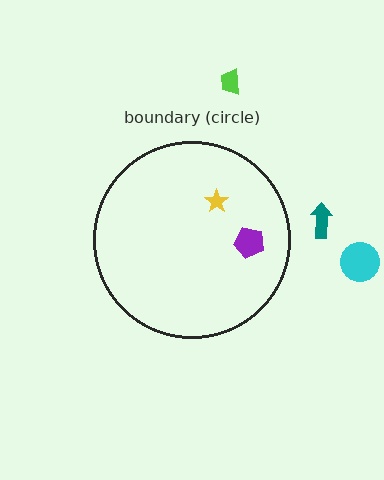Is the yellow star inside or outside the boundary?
Inside.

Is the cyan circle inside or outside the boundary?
Outside.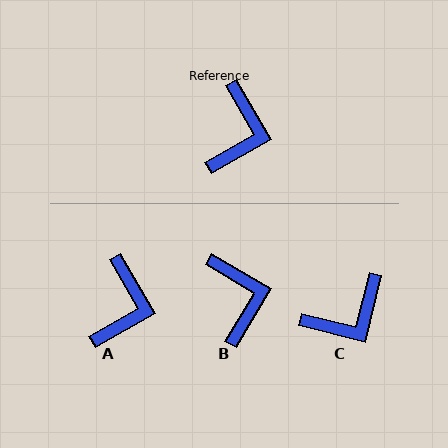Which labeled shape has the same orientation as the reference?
A.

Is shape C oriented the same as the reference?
No, it is off by about 44 degrees.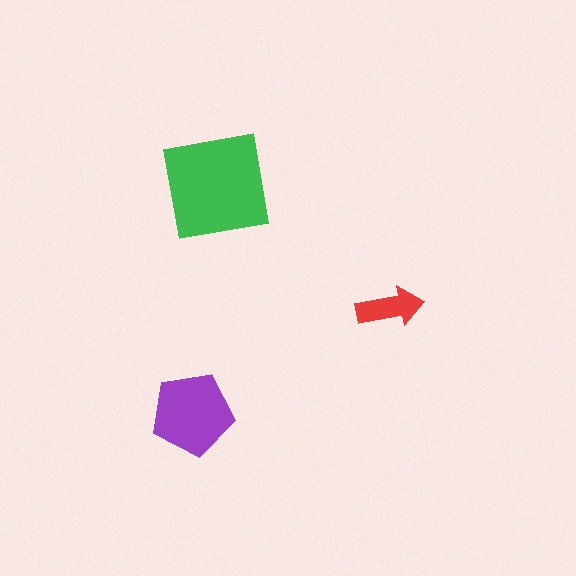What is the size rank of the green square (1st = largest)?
1st.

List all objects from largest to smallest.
The green square, the purple pentagon, the red arrow.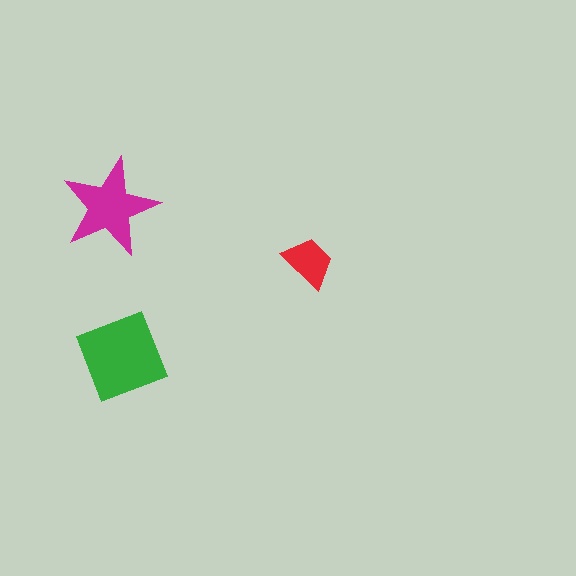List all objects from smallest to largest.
The red trapezoid, the magenta star, the green diamond.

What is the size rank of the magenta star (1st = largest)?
2nd.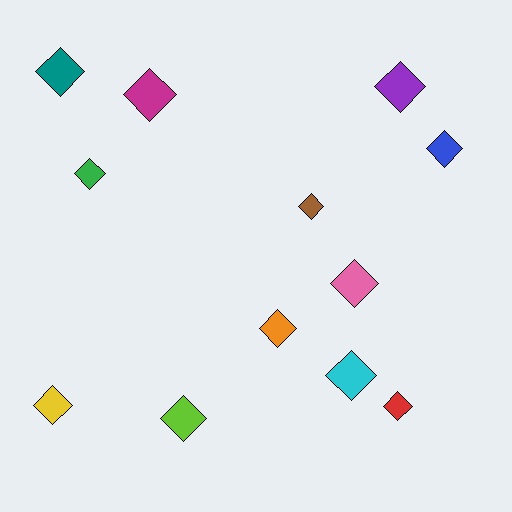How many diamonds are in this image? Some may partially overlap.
There are 12 diamonds.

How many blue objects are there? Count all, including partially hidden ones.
There is 1 blue object.